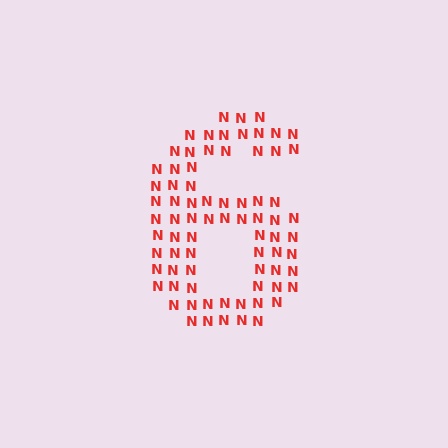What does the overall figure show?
The overall figure shows the digit 6.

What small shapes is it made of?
It is made of small letter N's.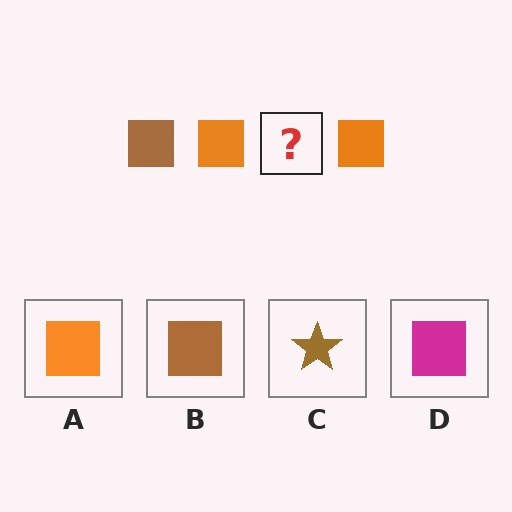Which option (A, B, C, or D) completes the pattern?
B.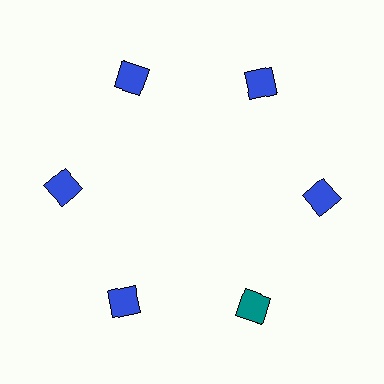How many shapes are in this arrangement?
There are 6 shapes arranged in a ring pattern.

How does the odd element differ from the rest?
It has a different color: teal instead of blue.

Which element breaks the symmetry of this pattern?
The teal square at roughly the 5 o'clock position breaks the symmetry. All other shapes are blue squares.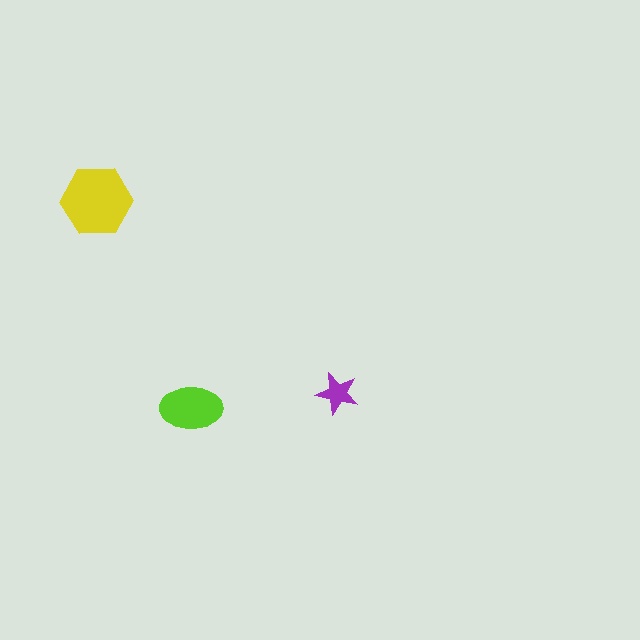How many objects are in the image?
There are 3 objects in the image.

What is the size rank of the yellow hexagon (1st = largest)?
1st.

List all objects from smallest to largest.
The purple star, the lime ellipse, the yellow hexagon.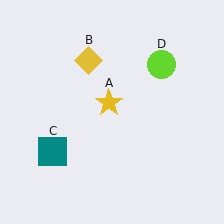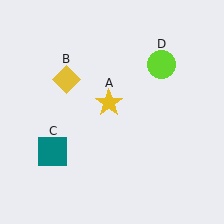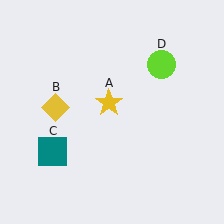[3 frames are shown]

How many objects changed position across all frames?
1 object changed position: yellow diamond (object B).